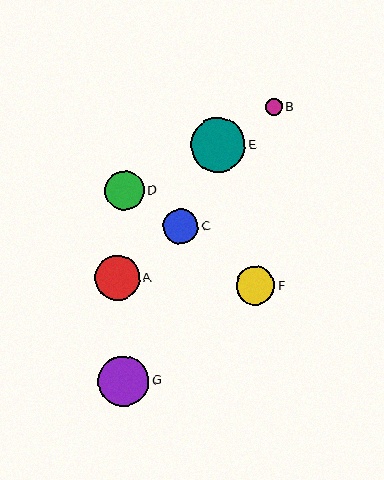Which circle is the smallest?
Circle B is the smallest with a size of approximately 17 pixels.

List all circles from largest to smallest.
From largest to smallest: E, G, A, D, F, C, B.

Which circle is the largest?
Circle E is the largest with a size of approximately 54 pixels.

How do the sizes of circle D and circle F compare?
Circle D and circle F are approximately the same size.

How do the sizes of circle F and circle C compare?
Circle F and circle C are approximately the same size.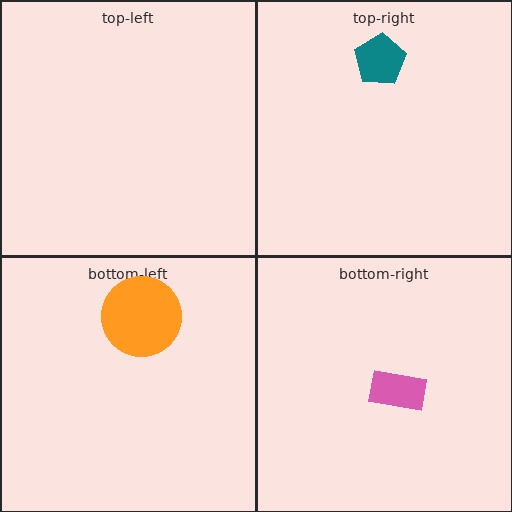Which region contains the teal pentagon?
The top-right region.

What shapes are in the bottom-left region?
The orange circle.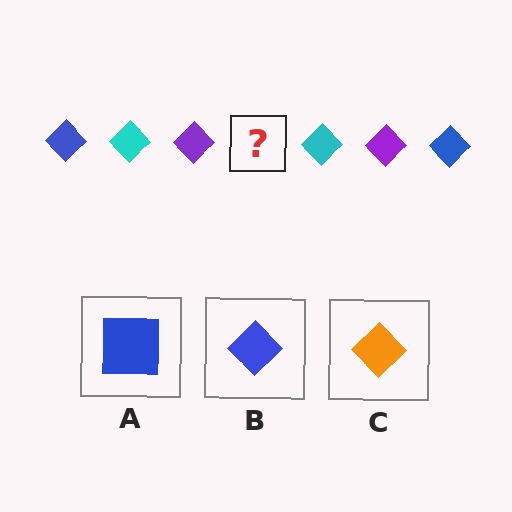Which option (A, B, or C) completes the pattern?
B.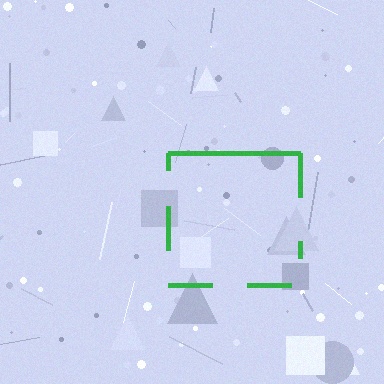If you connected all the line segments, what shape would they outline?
They would outline a square.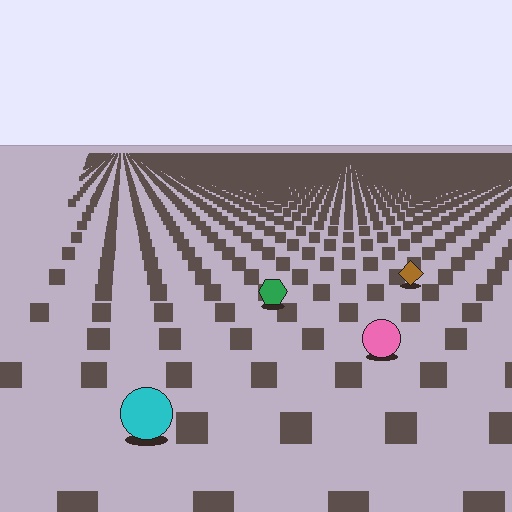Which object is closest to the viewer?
The cyan circle is closest. The texture marks near it are larger and more spread out.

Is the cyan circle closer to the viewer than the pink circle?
Yes. The cyan circle is closer — you can tell from the texture gradient: the ground texture is coarser near it.